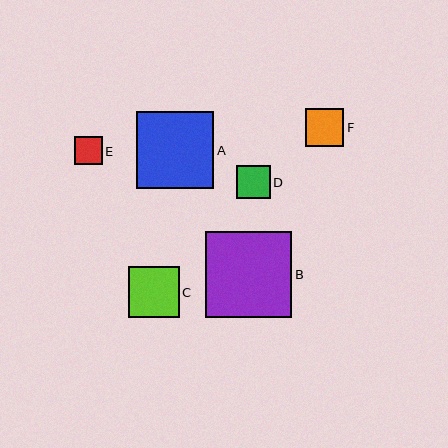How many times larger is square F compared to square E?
Square F is approximately 1.4 times the size of square E.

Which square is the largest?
Square B is the largest with a size of approximately 86 pixels.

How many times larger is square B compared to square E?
Square B is approximately 3.1 times the size of square E.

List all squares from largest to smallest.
From largest to smallest: B, A, C, F, D, E.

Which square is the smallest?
Square E is the smallest with a size of approximately 28 pixels.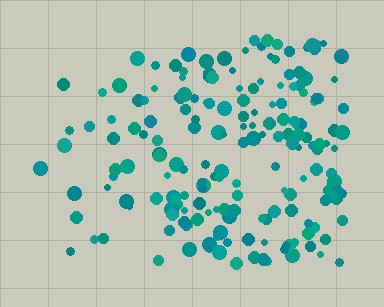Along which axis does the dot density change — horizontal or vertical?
Horizontal.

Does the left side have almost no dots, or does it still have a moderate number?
Still a moderate number, just noticeably fewer than the right.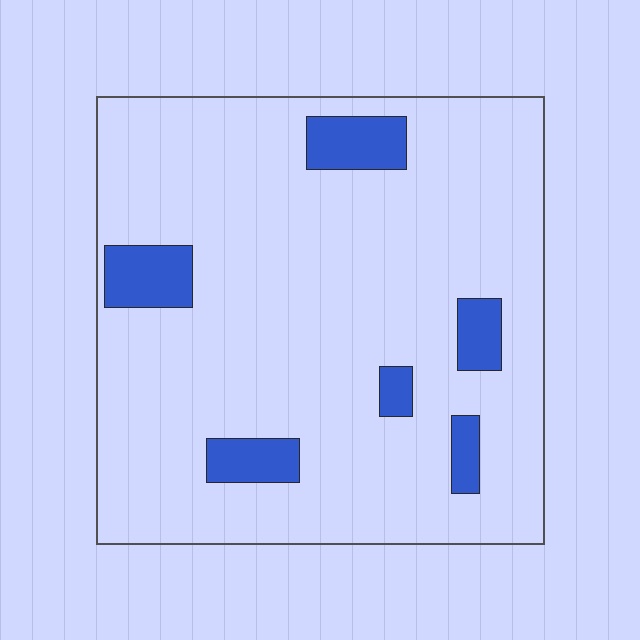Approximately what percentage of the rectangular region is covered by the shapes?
Approximately 10%.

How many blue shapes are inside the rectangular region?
6.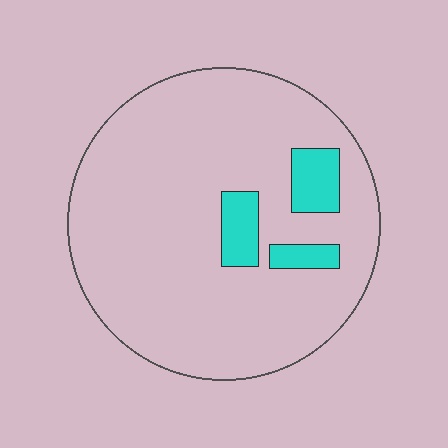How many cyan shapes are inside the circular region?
3.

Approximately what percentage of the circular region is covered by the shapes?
Approximately 10%.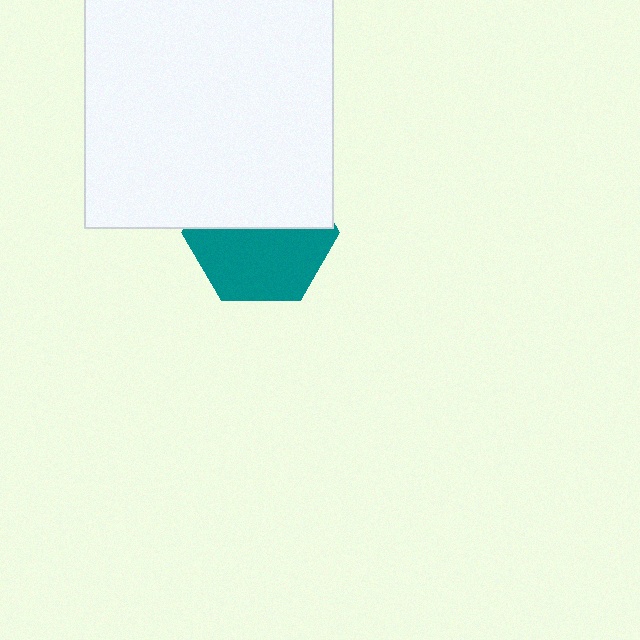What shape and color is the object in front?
The object in front is a white square.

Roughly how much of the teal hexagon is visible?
About half of it is visible (roughly 53%).